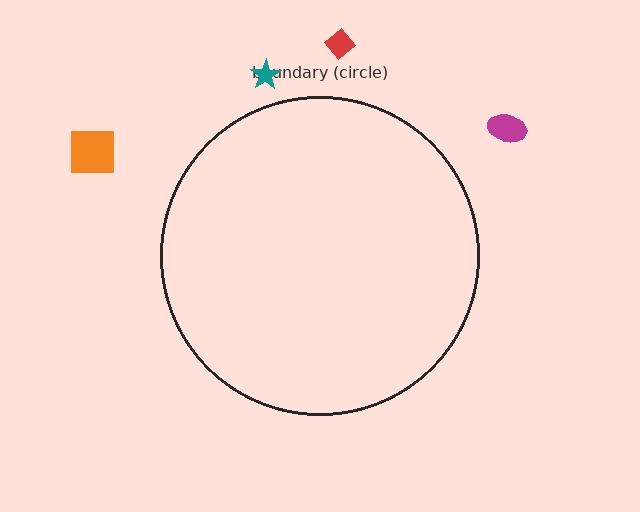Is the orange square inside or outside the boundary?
Outside.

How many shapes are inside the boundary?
0 inside, 4 outside.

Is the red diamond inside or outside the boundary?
Outside.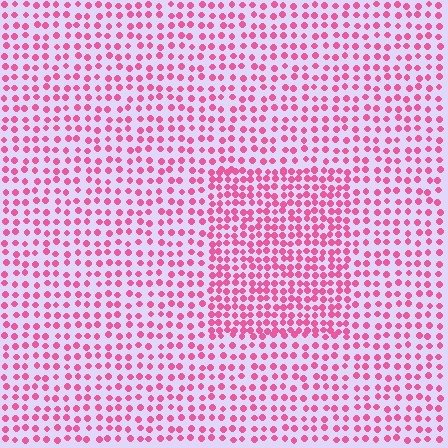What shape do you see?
I see a rectangle.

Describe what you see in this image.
The image contains small pink elements arranged at two different densities. A rectangle-shaped region is visible where the elements are more densely packed than the surrounding area.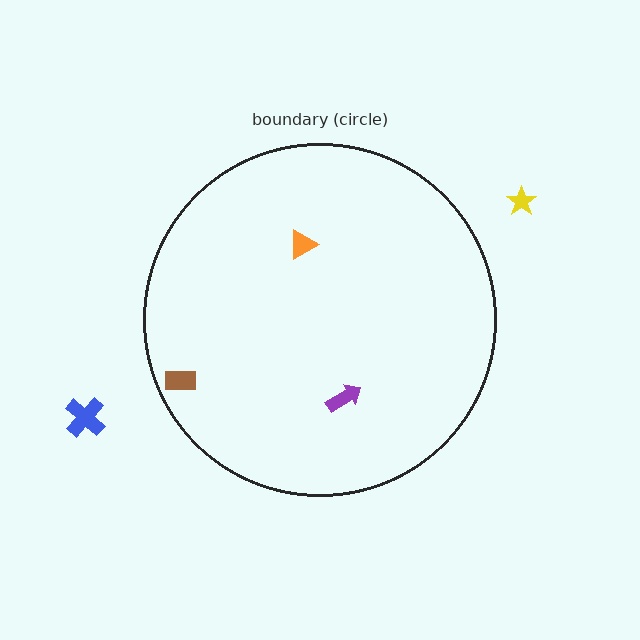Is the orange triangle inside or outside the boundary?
Inside.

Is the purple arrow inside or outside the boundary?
Inside.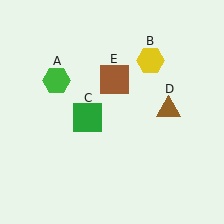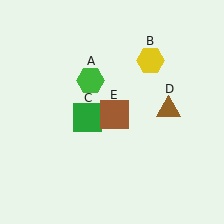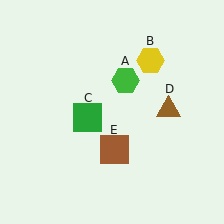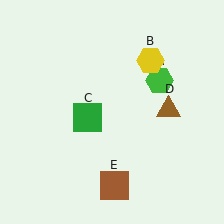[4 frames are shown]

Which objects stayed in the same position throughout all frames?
Yellow hexagon (object B) and green square (object C) and brown triangle (object D) remained stationary.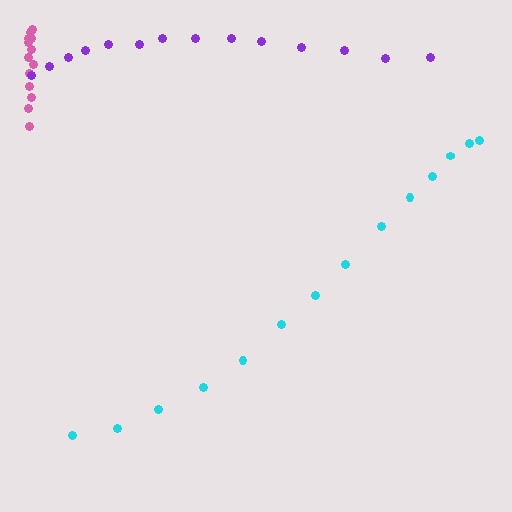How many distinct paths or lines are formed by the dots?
There are 3 distinct paths.